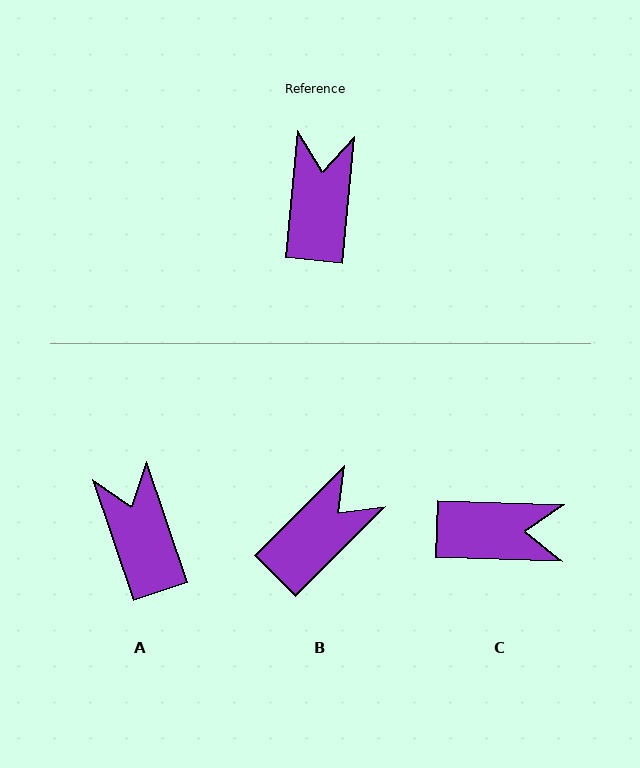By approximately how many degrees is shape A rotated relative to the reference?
Approximately 25 degrees counter-clockwise.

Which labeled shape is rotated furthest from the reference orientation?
C, about 86 degrees away.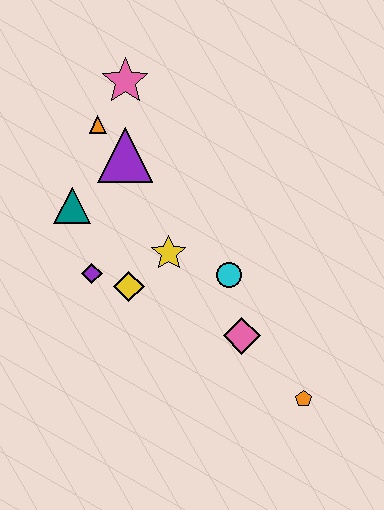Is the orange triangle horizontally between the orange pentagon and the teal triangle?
Yes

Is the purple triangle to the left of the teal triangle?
No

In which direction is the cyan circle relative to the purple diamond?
The cyan circle is to the right of the purple diamond.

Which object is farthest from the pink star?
The orange pentagon is farthest from the pink star.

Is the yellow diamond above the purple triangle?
No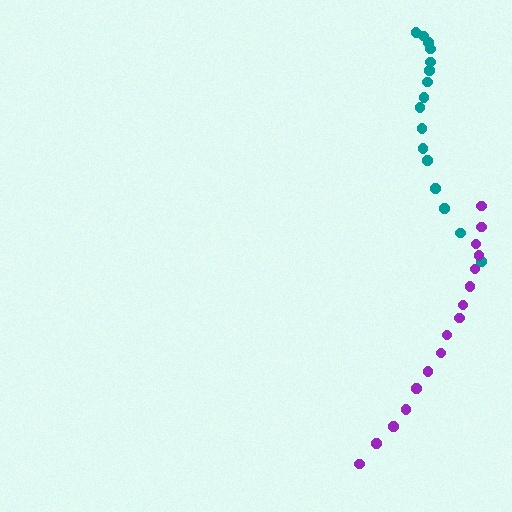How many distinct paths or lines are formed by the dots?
There are 2 distinct paths.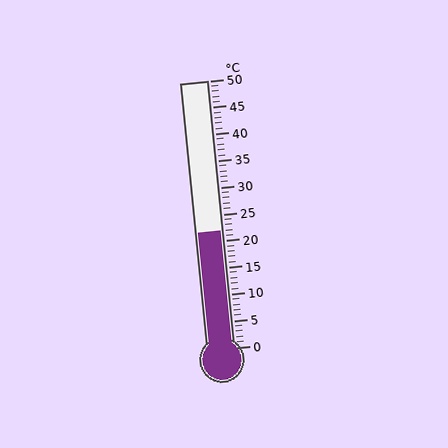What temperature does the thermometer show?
The thermometer shows approximately 22°C.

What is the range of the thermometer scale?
The thermometer scale ranges from 0°C to 50°C.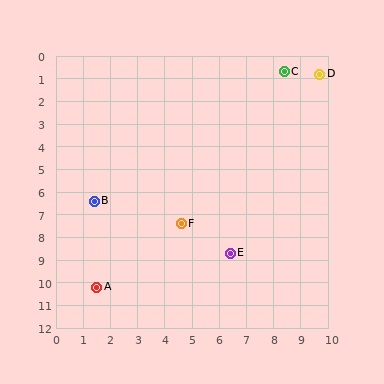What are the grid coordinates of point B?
Point B is at approximately (1.4, 6.4).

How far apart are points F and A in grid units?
Points F and A are about 4.2 grid units apart.